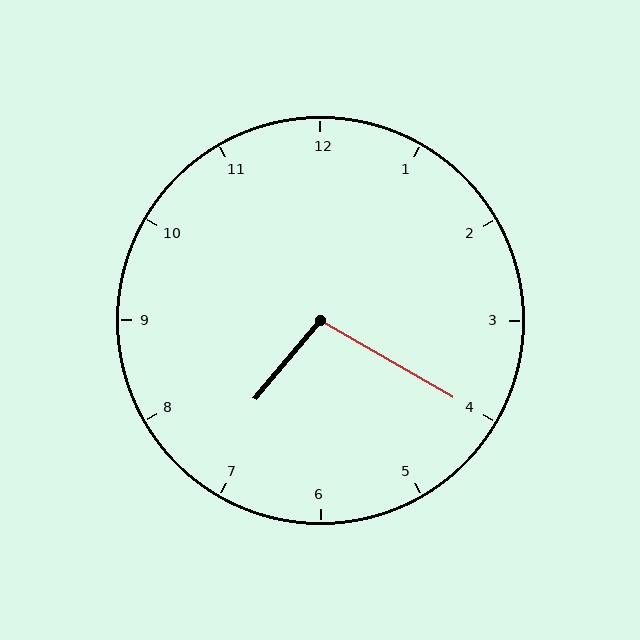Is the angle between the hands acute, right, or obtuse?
It is obtuse.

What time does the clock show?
7:20.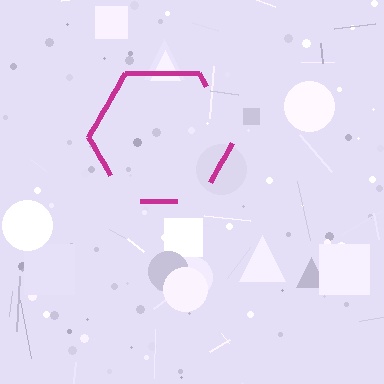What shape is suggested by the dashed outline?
The dashed outline suggests a hexagon.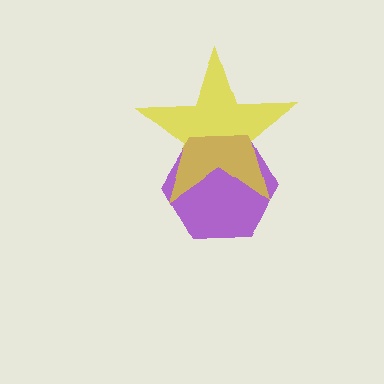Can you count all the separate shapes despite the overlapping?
Yes, there are 2 separate shapes.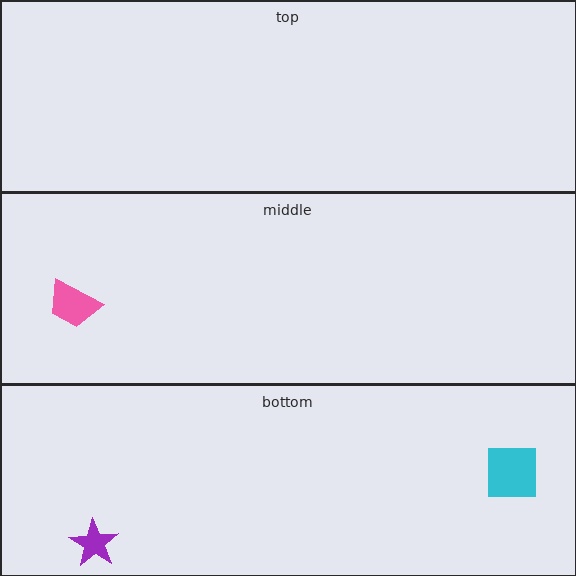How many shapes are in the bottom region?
2.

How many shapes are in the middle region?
1.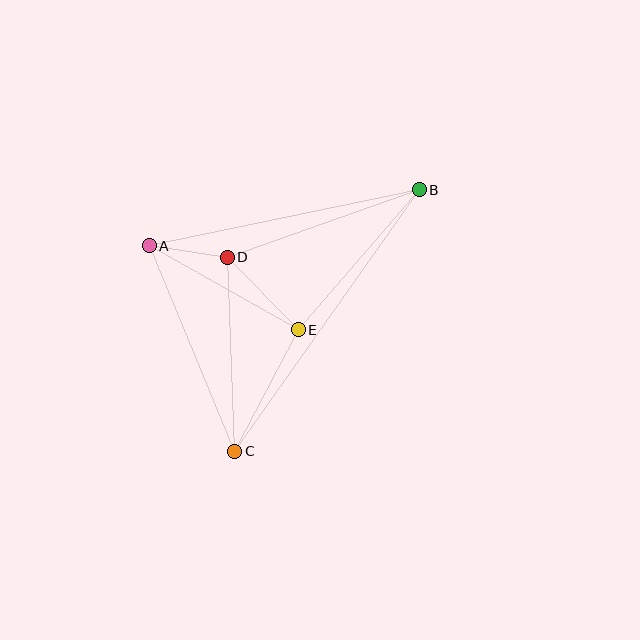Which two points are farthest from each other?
Points B and C are farthest from each other.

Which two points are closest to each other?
Points A and D are closest to each other.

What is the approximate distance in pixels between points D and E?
The distance between D and E is approximately 102 pixels.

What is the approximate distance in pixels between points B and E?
The distance between B and E is approximately 185 pixels.